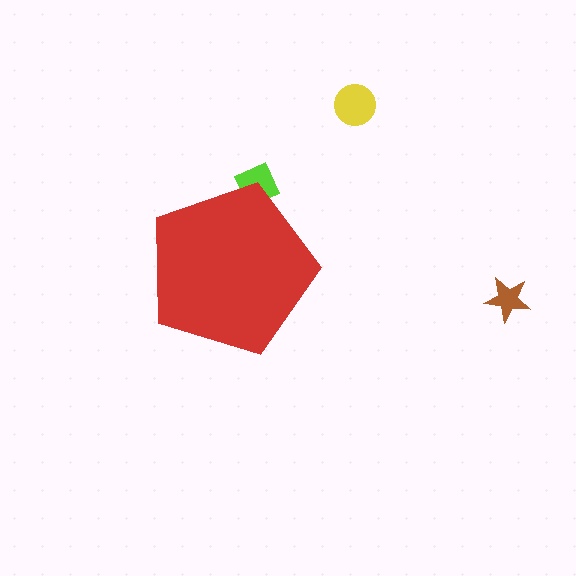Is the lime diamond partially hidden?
Yes, the lime diamond is partially hidden behind the red pentagon.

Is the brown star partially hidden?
No, the brown star is fully visible.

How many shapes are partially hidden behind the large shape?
1 shape is partially hidden.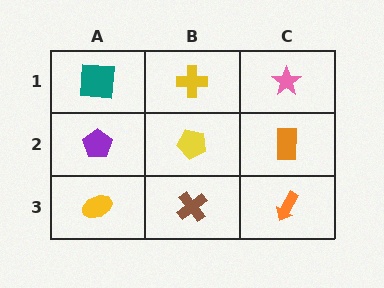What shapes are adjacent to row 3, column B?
A yellow pentagon (row 2, column B), a yellow ellipse (row 3, column A), an orange arrow (row 3, column C).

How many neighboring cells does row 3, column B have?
3.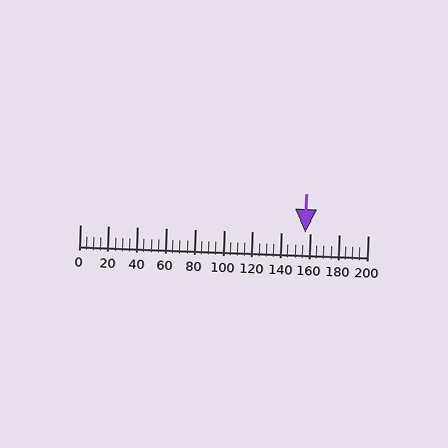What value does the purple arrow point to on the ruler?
The purple arrow points to approximately 157.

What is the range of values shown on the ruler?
The ruler shows values from 0 to 200.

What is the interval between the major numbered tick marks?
The major tick marks are spaced 20 units apart.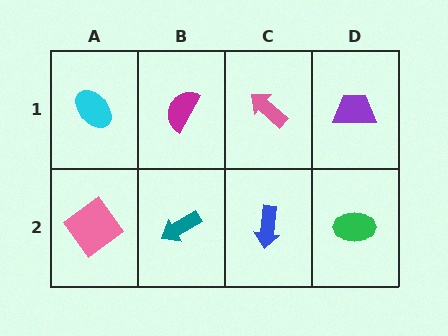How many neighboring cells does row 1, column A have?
2.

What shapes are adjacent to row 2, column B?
A magenta semicircle (row 1, column B), a pink diamond (row 2, column A), a blue arrow (row 2, column C).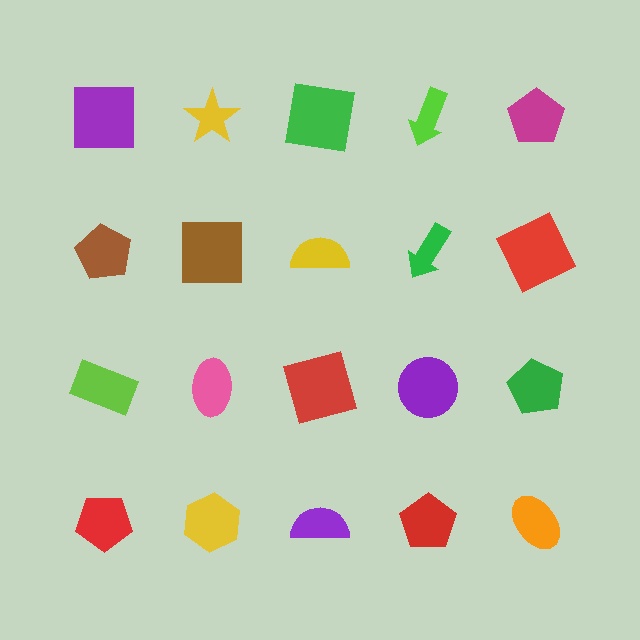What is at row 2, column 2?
A brown square.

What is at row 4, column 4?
A red pentagon.